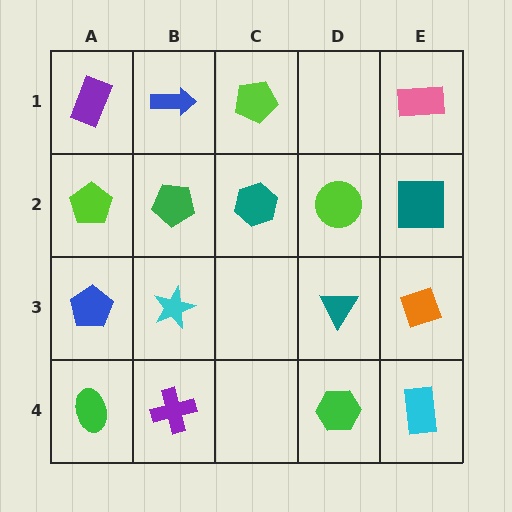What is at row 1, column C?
A lime pentagon.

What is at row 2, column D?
A lime circle.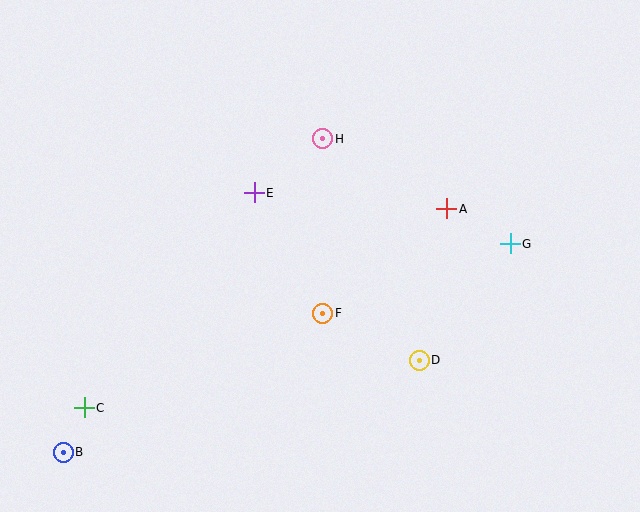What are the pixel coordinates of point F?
Point F is at (323, 313).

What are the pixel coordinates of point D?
Point D is at (419, 360).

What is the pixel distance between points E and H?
The distance between E and H is 87 pixels.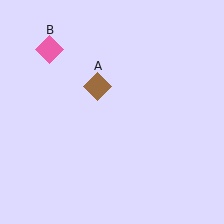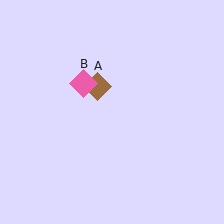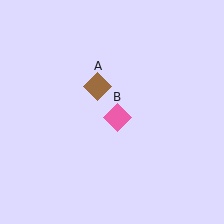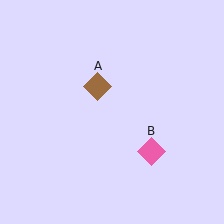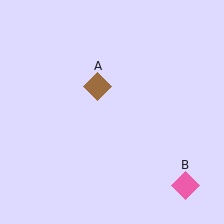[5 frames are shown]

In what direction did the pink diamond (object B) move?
The pink diamond (object B) moved down and to the right.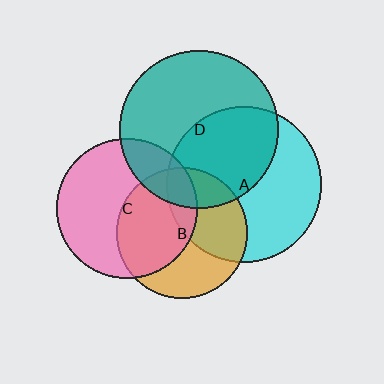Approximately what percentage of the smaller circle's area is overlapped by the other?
Approximately 45%.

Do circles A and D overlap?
Yes.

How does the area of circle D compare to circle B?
Approximately 1.5 times.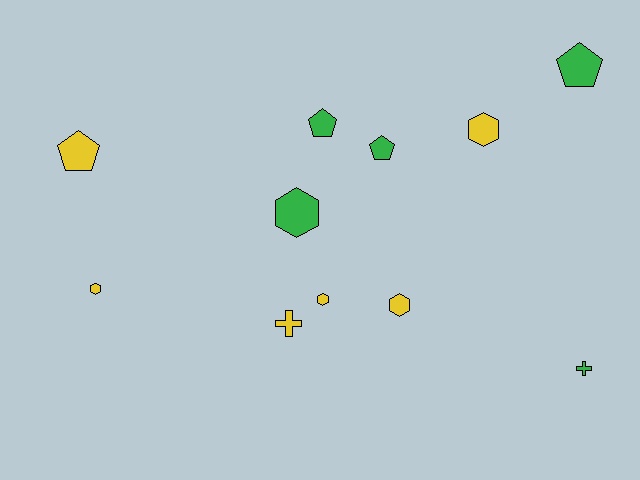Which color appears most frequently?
Yellow, with 6 objects.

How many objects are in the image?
There are 11 objects.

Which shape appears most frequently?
Hexagon, with 5 objects.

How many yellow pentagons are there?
There is 1 yellow pentagon.